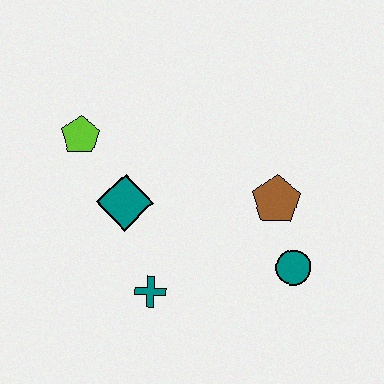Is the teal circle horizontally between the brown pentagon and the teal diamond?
No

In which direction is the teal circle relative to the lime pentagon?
The teal circle is to the right of the lime pentagon.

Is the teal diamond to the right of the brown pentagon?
No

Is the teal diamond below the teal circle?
No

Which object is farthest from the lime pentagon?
The teal circle is farthest from the lime pentagon.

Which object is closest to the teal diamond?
The lime pentagon is closest to the teal diamond.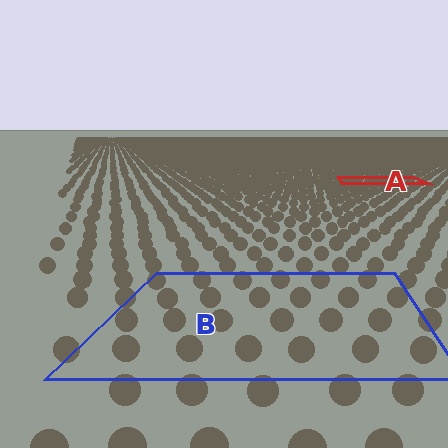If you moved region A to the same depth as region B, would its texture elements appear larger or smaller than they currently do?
They would appear larger. At a closer depth, the same texture elements are projected at a bigger on-screen size.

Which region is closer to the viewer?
Region B is closer. The texture elements there are larger and more spread out.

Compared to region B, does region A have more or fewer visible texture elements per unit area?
Region A has more texture elements per unit area — they are packed more densely because it is farther away.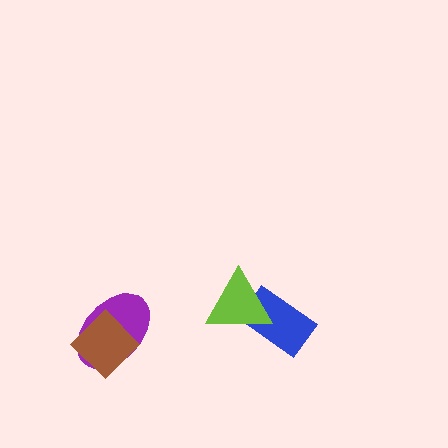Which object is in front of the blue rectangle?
The lime triangle is in front of the blue rectangle.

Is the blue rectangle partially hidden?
Yes, it is partially covered by another shape.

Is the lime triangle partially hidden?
No, no other shape covers it.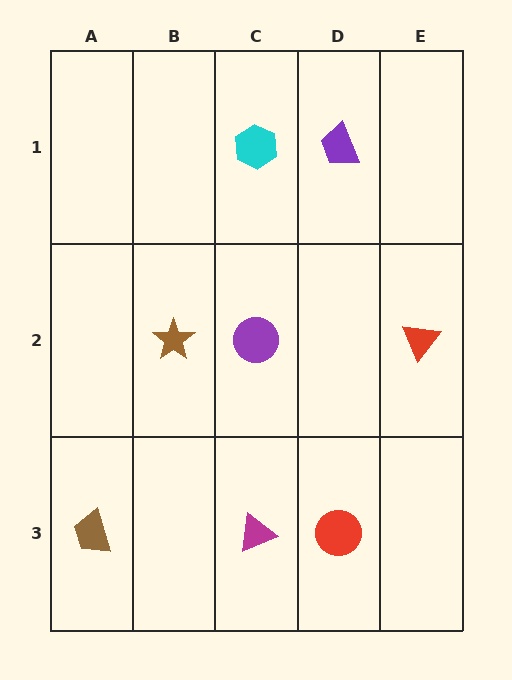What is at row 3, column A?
A brown trapezoid.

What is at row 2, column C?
A purple circle.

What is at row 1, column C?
A cyan hexagon.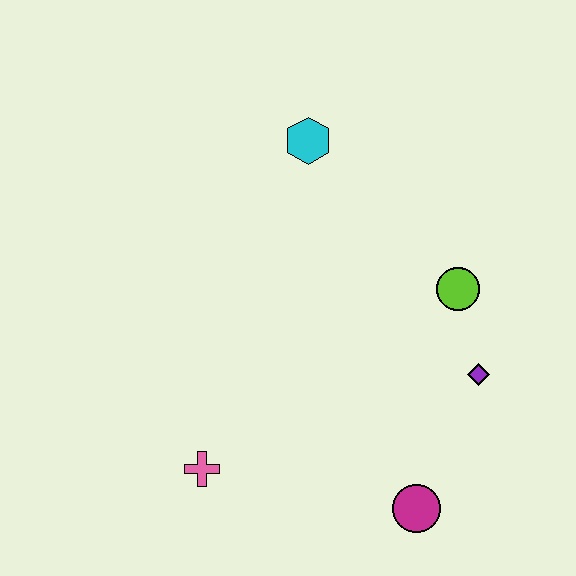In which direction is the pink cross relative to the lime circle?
The pink cross is to the left of the lime circle.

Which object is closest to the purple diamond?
The lime circle is closest to the purple diamond.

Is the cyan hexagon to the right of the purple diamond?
No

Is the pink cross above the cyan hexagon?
No